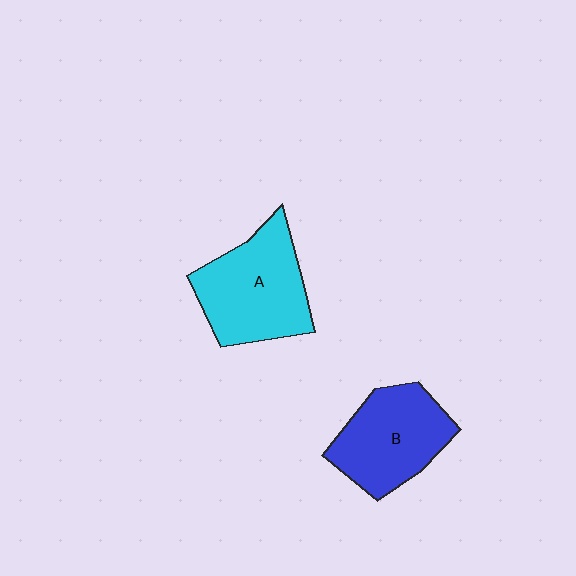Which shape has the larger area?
Shape A (cyan).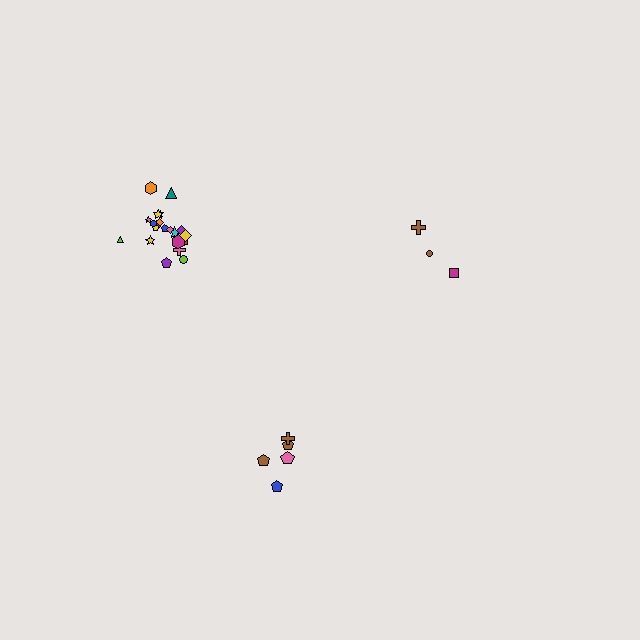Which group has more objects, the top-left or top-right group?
The top-left group.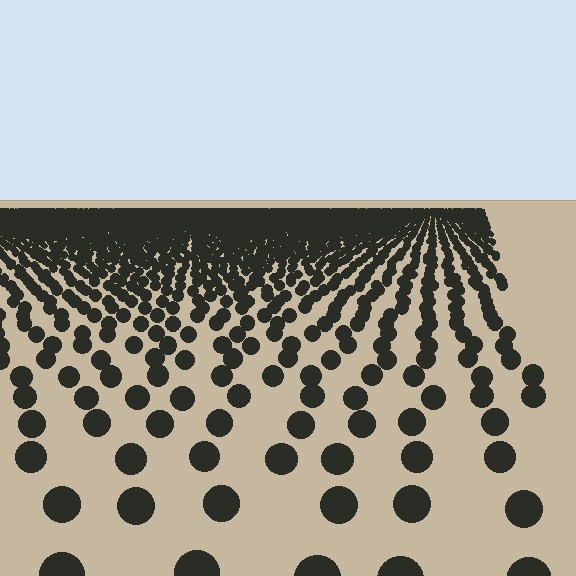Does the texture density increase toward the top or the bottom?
Density increases toward the top.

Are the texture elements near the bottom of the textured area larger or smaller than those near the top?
Larger. Near the bottom, elements are closer to the viewer and appear at a bigger on-screen size.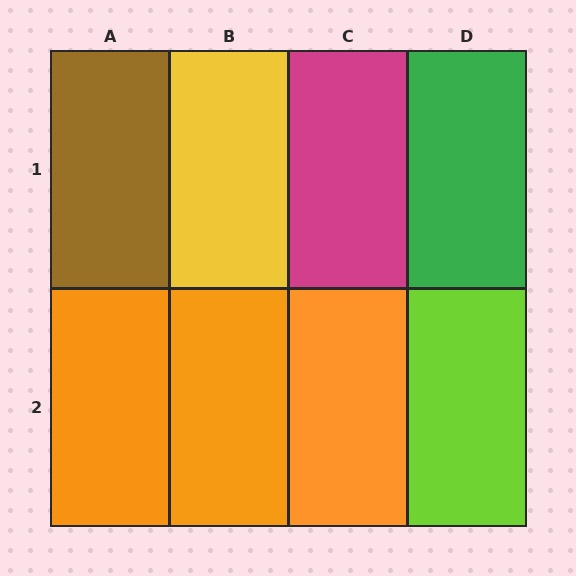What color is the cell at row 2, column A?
Orange.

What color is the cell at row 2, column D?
Lime.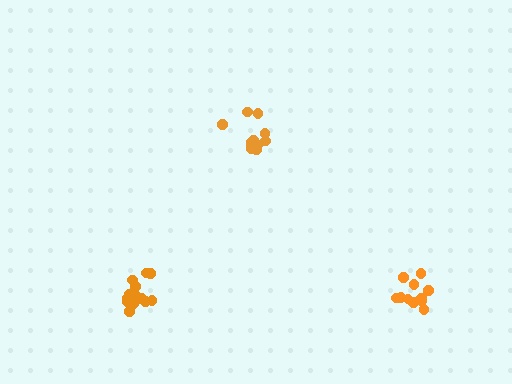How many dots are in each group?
Group 1: 16 dots, Group 2: 11 dots, Group 3: 11 dots (38 total).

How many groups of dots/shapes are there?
There are 3 groups.